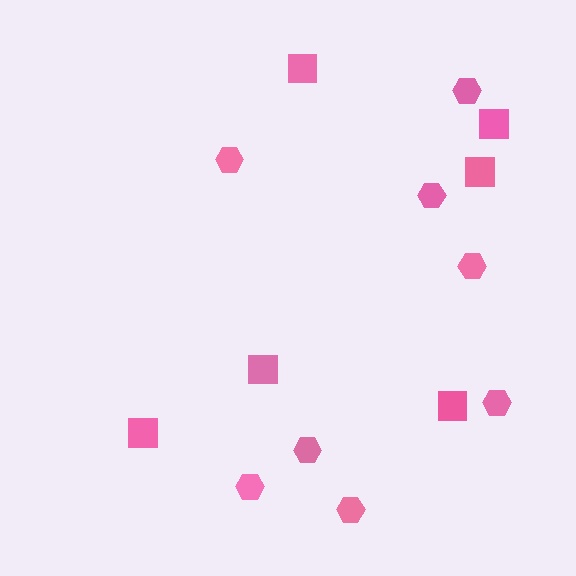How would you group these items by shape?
There are 2 groups: one group of squares (6) and one group of hexagons (8).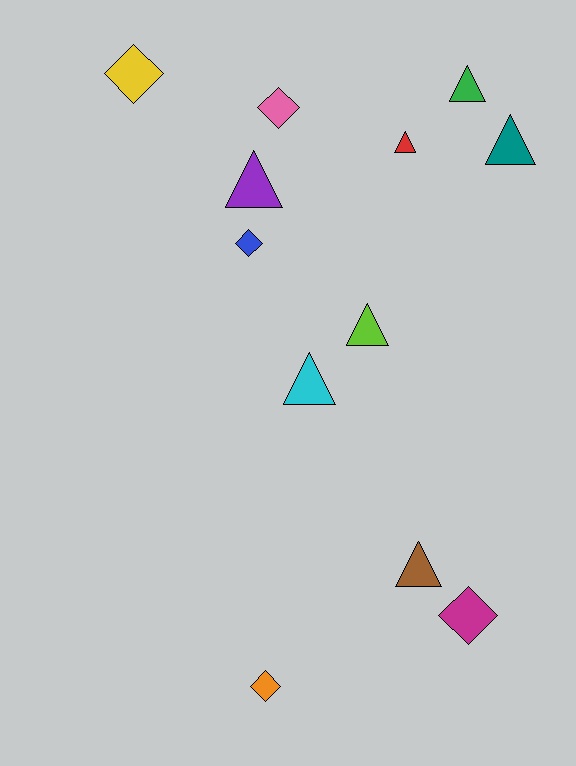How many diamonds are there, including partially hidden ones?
There are 5 diamonds.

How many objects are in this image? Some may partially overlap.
There are 12 objects.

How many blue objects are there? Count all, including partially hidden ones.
There is 1 blue object.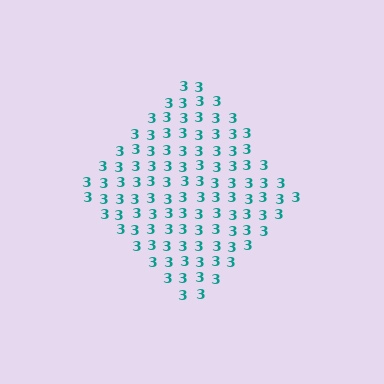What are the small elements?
The small elements are digit 3's.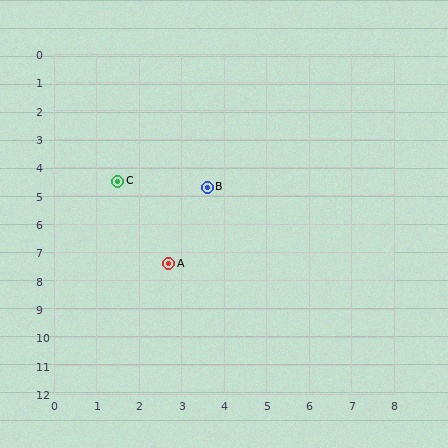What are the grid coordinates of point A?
Point A is at approximately (2.7, 7.4).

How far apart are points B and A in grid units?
Points B and A are about 2.8 grid units apart.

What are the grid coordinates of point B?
Point B is at approximately (3.6, 4.7).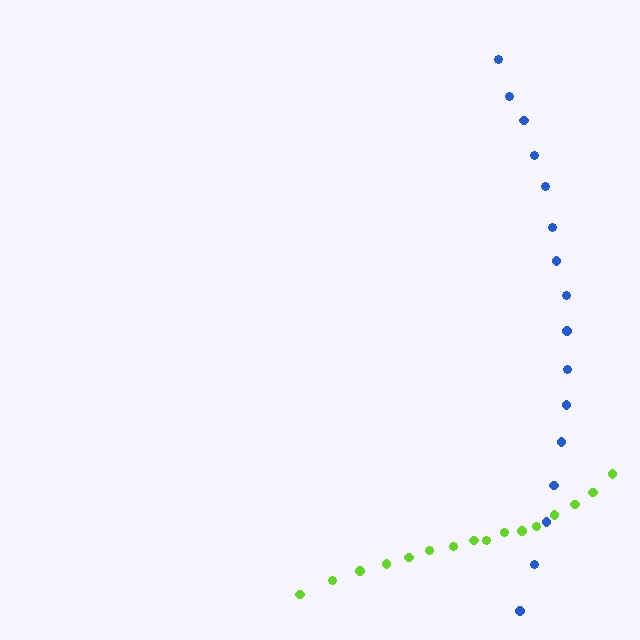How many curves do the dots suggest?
There are 2 distinct paths.